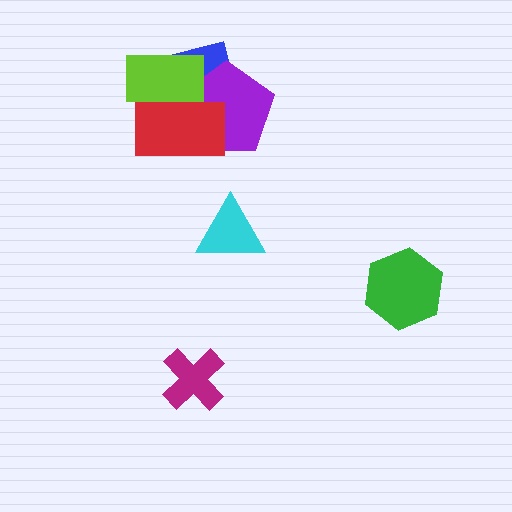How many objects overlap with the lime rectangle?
3 objects overlap with the lime rectangle.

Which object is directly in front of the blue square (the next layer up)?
The purple pentagon is directly in front of the blue square.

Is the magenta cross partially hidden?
No, no other shape covers it.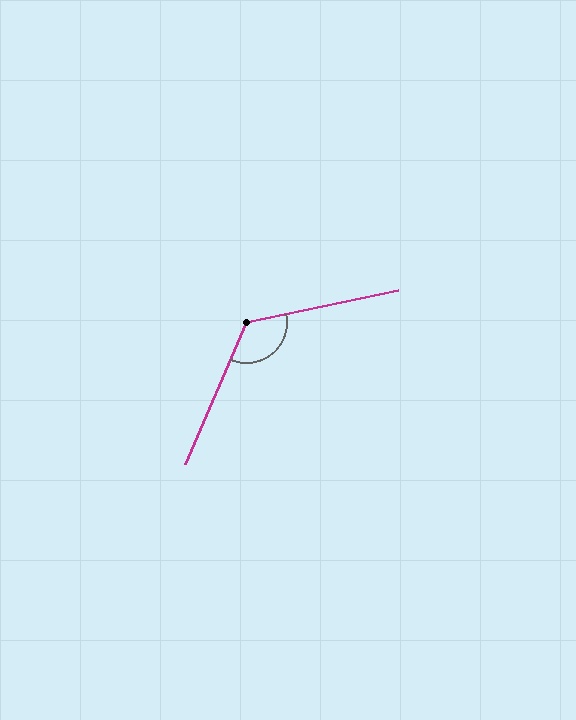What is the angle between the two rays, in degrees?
Approximately 125 degrees.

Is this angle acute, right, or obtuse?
It is obtuse.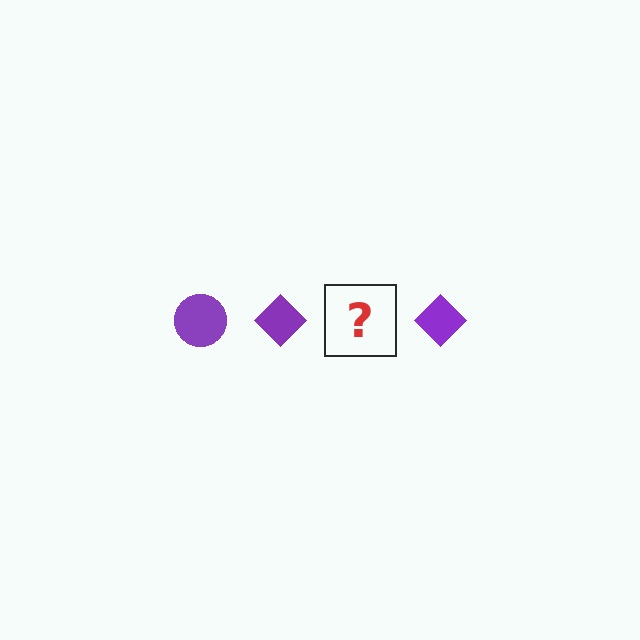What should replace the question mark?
The question mark should be replaced with a purple circle.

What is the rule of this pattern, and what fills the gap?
The rule is that the pattern cycles through circle, diamond shapes in purple. The gap should be filled with a purple circle.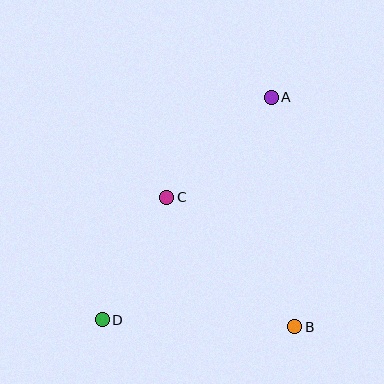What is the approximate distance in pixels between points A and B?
The distance between A and B is approximately 231 pixels.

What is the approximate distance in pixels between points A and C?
The distance between A and C is approximately 144 pixels.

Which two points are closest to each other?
Points C and D are closest to each other.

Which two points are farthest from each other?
Points A and D are farthest from each other.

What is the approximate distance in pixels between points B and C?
The distance between B and C is approximately 182 pixels.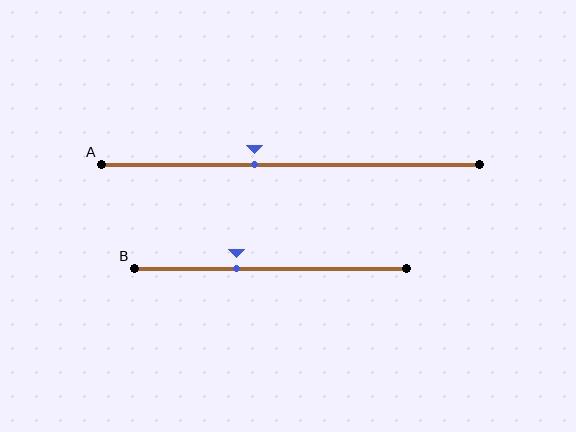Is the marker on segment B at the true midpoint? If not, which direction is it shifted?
No, the marker on segment B is shifted to the left by about 12% of the segment length.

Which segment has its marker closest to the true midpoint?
Segment A has its marker closest to the true midpoint.